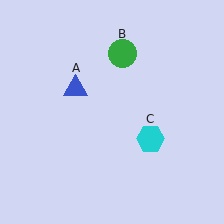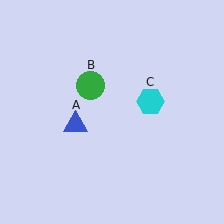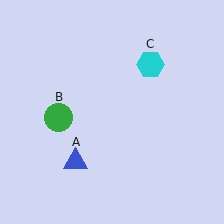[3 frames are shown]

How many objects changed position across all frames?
3 objects changed position: blue triangle (object A), green circle (object B), cyan hexagon (object C).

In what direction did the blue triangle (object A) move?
The blue triangle (object A) moved down.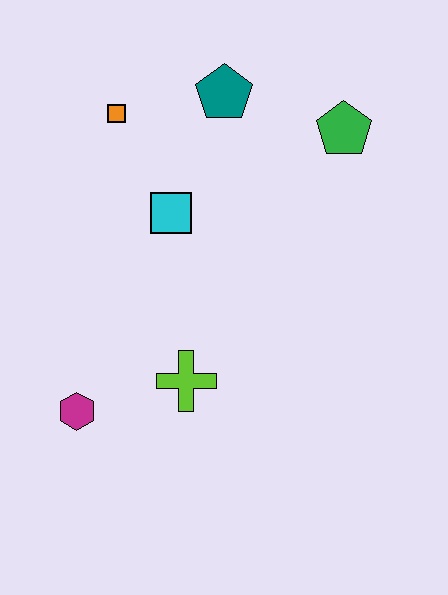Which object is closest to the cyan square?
The orange square is closest to the cyan square.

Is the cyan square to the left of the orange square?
No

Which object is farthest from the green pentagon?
The magenta hexagon is farthest from the green pentagon.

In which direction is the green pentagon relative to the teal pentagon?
The green pentagon is to the right of the teal pentagon.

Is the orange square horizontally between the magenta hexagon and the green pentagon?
Yes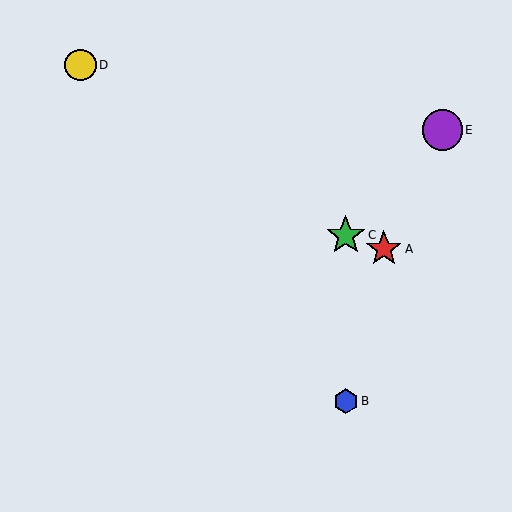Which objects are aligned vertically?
Objects B, C are aligned vertically.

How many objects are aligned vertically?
2 objects (B, C) are aligned vertically.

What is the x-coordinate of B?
Object B is at x≈346.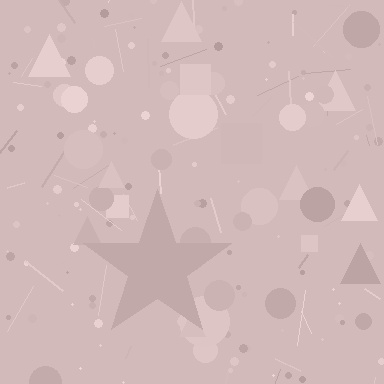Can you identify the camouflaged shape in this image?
The camouflaged shape is a star.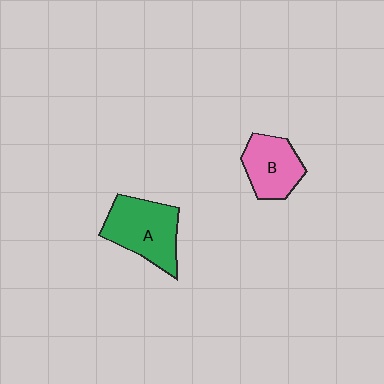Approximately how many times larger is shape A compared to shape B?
Approximately 1.3 times.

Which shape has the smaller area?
Shape B (pink).